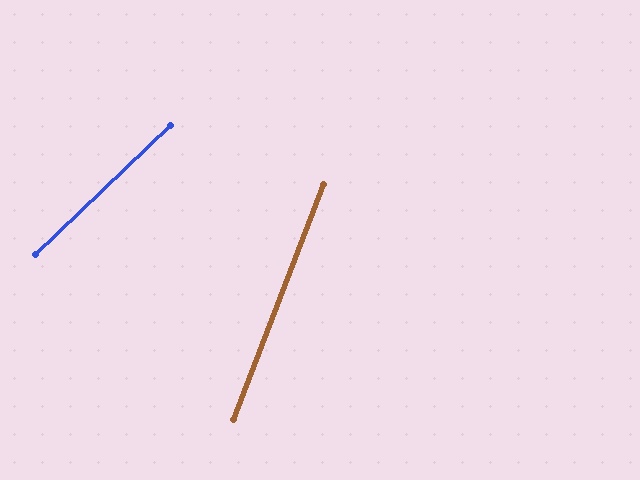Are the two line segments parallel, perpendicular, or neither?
Neither parallel nor perpendicular — they differ by about 25°.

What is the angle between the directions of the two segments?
Approximately 25 degrees.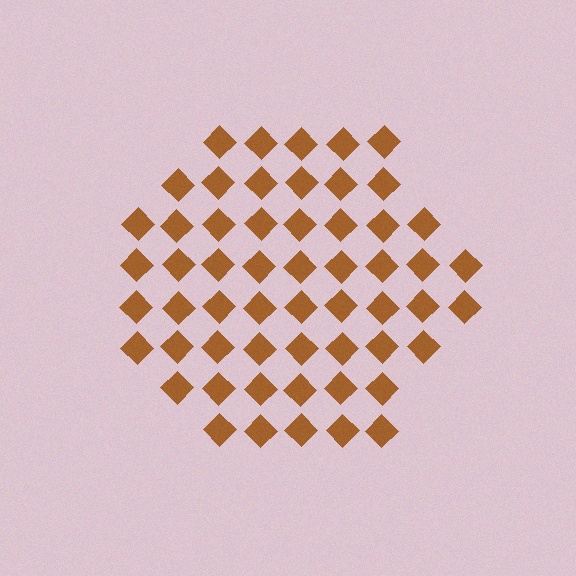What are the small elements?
The small elements are diamonds.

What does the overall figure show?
The overall figure shows a hexagon.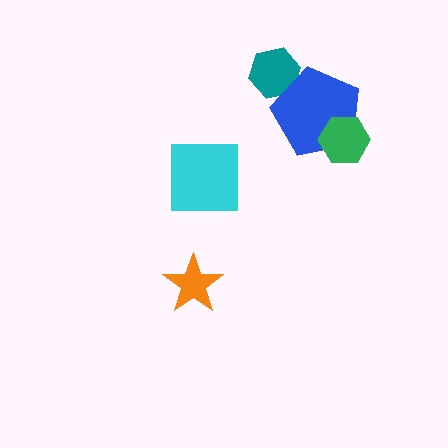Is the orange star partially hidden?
No, no other shape covers it.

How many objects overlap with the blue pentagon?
2 objects overlap with the blue pentagon.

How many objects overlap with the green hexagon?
1 object overlaps with the green hexagon.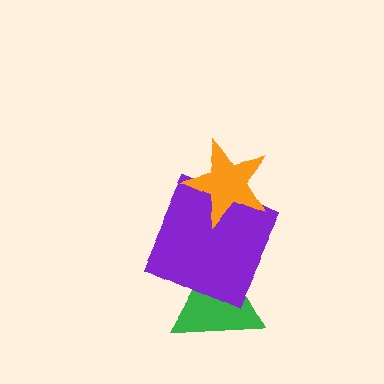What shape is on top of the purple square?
The orange star is on top of the purple square.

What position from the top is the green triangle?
The green triangle is 3rd from the top.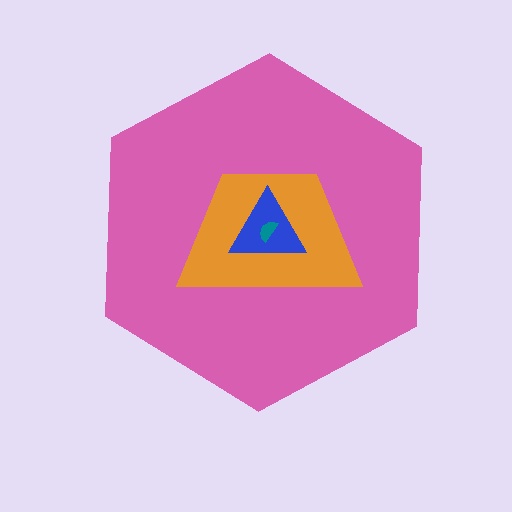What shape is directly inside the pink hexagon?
The orange trapezoid.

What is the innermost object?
The teal semicircle.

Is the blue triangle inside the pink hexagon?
Yes.